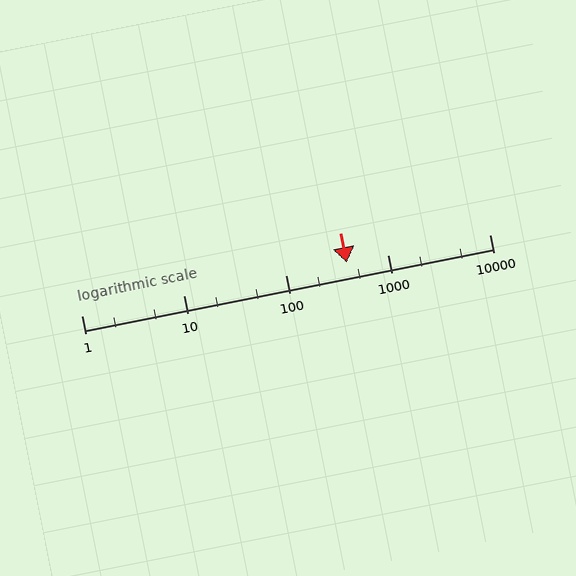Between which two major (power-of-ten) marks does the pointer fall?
The pointer is between 100 and 1000.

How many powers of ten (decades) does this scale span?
The scale spans 4 decades, from 1 to 10000.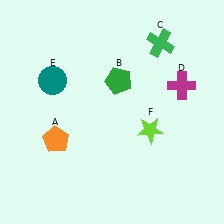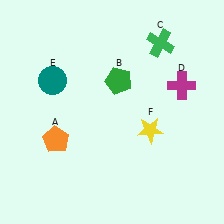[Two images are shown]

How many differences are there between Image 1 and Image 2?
There is 1 difference between the two images.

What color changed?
The star (F) changed from lime in Image 1 to yellow in Image 2.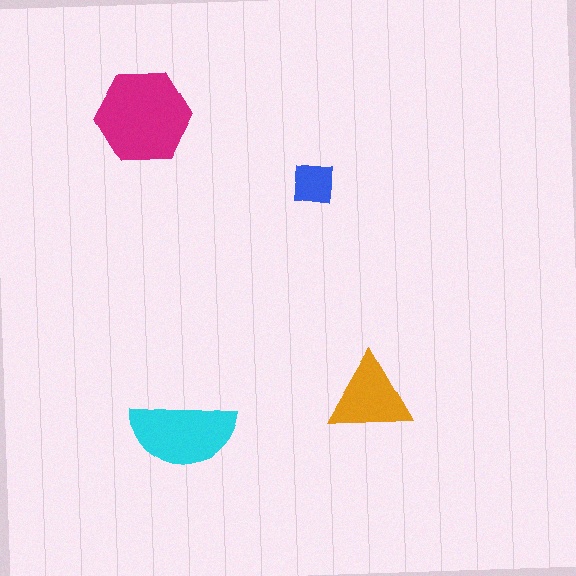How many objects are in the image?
There are 4 objects in the image.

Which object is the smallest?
The blue square.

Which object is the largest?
The magenta hexagon.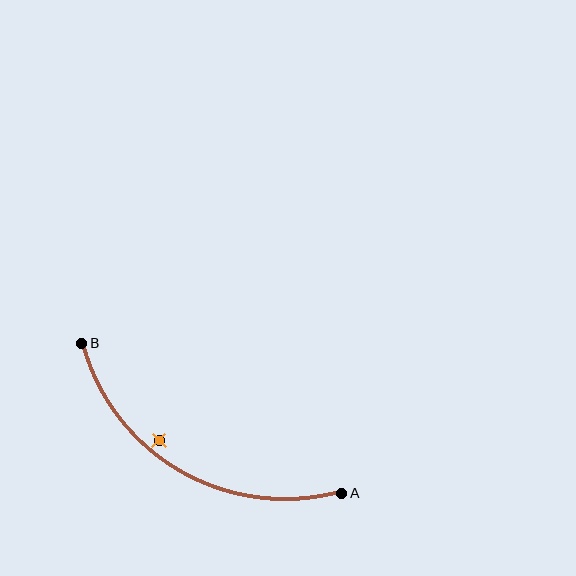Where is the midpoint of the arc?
The arc midpoint is the point on the curve farthest from the straight line joining A and B. It sits below that line.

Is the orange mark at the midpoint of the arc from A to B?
No — the orange mark does not lie on the arc at all. It sits slightly inside the curve.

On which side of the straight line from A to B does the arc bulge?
The arc bulges below the straight line connecting A and B.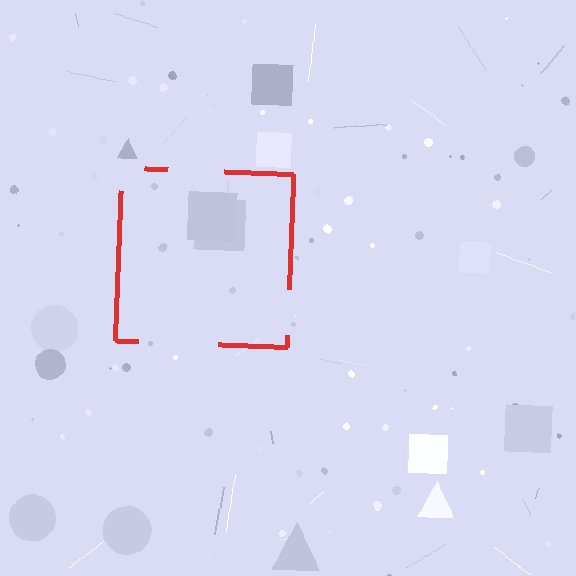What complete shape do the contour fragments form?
The contour fragments form a square.